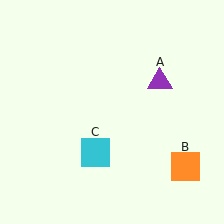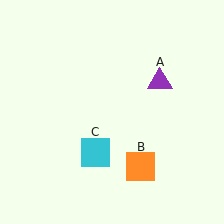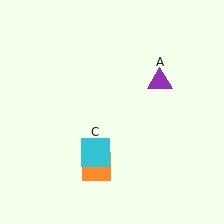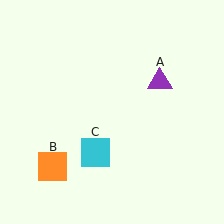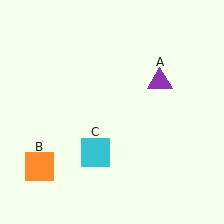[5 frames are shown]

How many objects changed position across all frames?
1 object changed position: orange square (object B).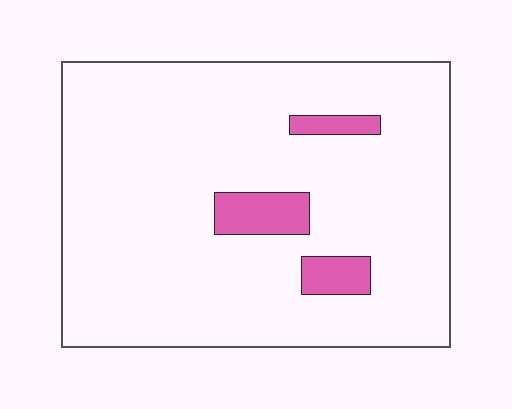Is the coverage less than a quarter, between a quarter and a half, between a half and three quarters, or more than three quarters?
Less than a quarter.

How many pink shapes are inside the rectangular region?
3.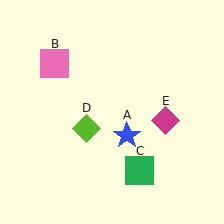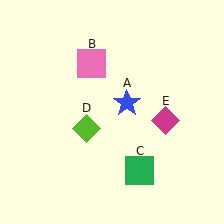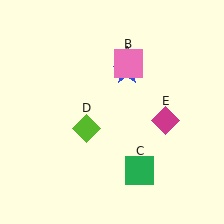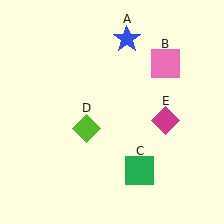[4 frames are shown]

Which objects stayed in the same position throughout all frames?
Green square (object C) and lime diamond (object D) and magenta diamond (object E) remained stationary.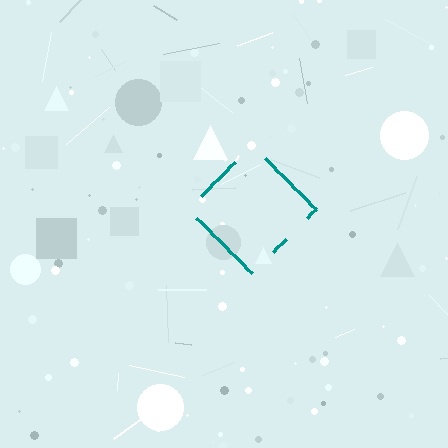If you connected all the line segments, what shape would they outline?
They would outline a diamond.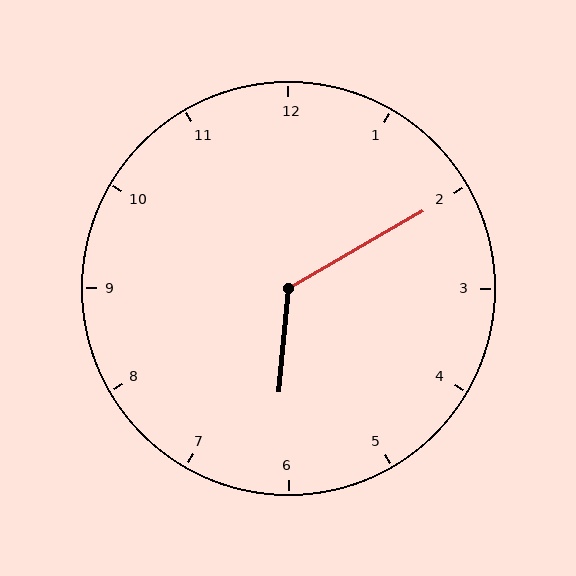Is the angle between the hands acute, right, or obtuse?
It is obtuse.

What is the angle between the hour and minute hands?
Approximately 125 degrees.